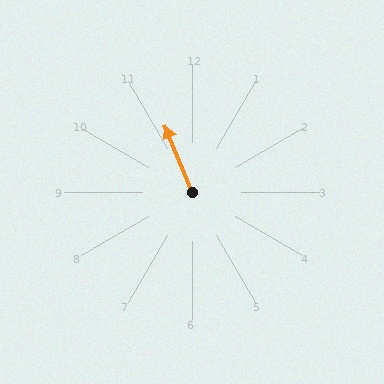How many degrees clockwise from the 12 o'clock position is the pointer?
Approximately 338 degrees.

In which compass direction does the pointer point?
North.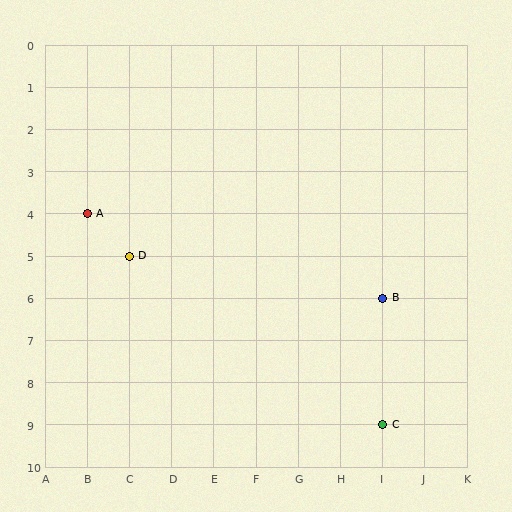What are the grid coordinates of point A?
Point A is at grid coordinates (B, 4).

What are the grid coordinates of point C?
Point C is at grid coordinates (I, 9).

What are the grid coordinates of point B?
Point B is at grid coordinates (I, 6).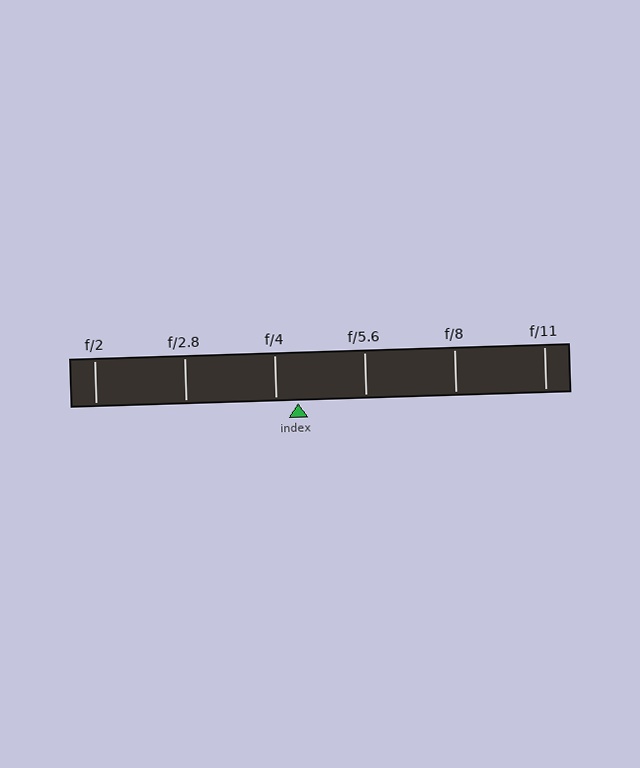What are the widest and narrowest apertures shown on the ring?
The widest aperture shown is f/2 and the narrowest is f/11.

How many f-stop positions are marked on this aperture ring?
There are 6 f-stop positions marked.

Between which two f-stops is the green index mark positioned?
The index mark is between f/4 and f/5.6.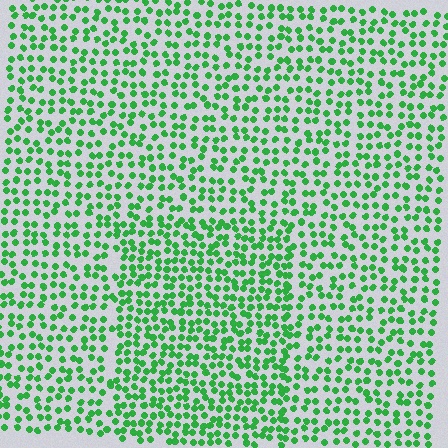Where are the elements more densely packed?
The elements are more densely packed inside the rectangle boundary.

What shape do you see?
I see a rectangle.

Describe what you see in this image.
The image contains small green elements arranged at two different densities. A rectangle-shaped region is visible where the elements are more densely packed than the surrounding area.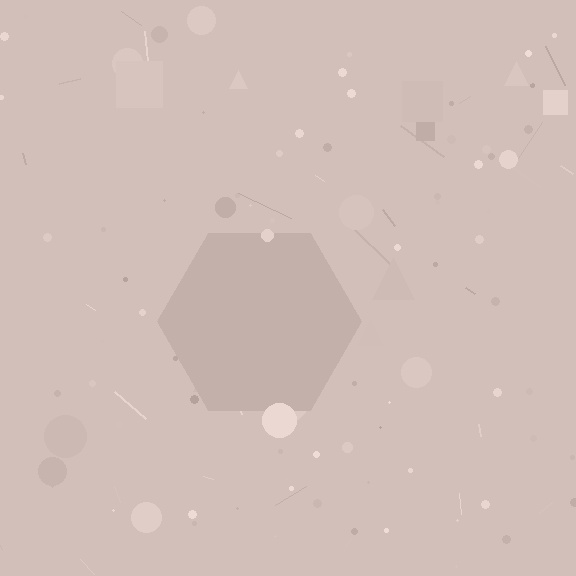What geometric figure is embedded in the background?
A hexagon is embedded in the background.